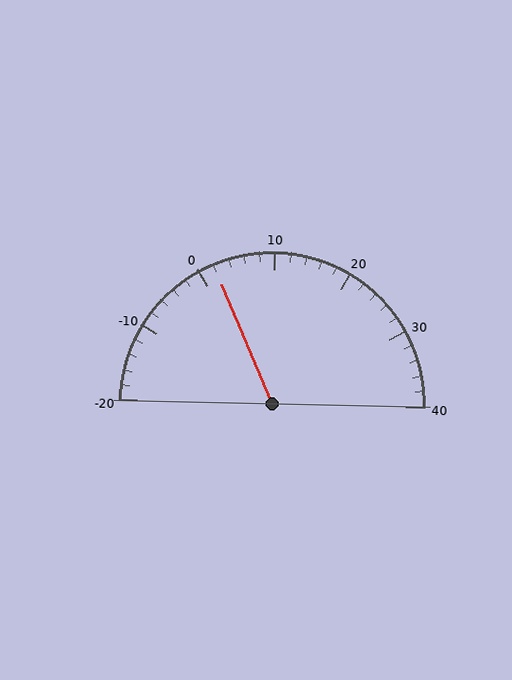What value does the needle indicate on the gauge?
The needle indicates approximately 2.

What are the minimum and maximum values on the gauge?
The gauge ranges from -20 to 40.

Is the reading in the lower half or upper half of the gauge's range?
The reading is in the lower half of the range (-20 to 40).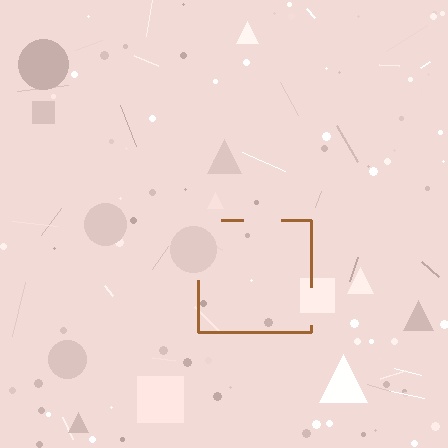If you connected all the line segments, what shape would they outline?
They would outline a square.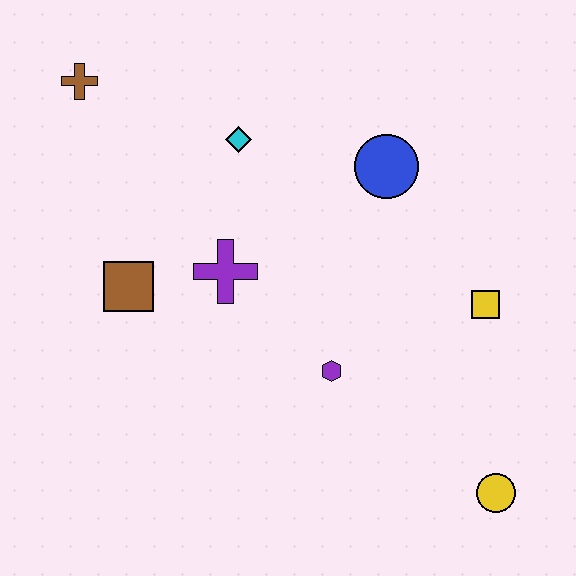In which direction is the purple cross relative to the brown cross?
The purple cross is below the brown cross.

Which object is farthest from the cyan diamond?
The yellow circle is farthest from the cyan diamond.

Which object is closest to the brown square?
The purple cross is closest to the brown square.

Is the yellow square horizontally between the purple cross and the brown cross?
No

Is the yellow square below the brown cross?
Yes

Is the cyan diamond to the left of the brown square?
No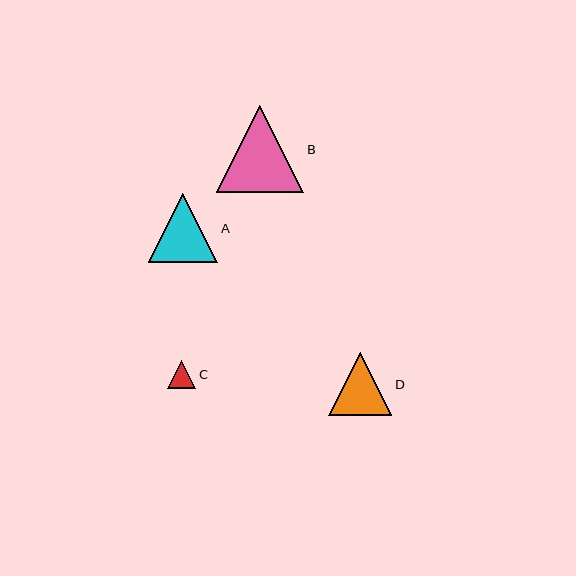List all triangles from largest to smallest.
From largest to smallest: B, A, D, C.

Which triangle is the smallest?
Triangle C is the smallest with a size of approximately 28 pixels.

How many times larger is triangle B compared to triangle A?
Triangle B is approximately 1.3 times the size of triangle A.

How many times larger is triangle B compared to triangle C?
Triangle B is approximately 3.1 times the size of triangle C.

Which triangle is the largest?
Triangle B is the largest with a size of approximately 87 pixels.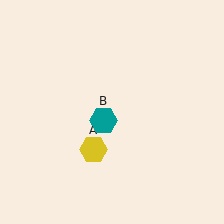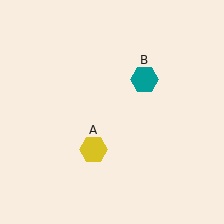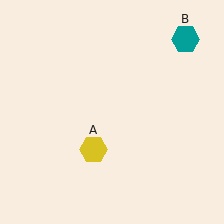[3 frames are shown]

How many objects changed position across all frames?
1 object changed position: teal hexagon (object B).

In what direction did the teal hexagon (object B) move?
The teal hexagon (object B) moved up and to the right.